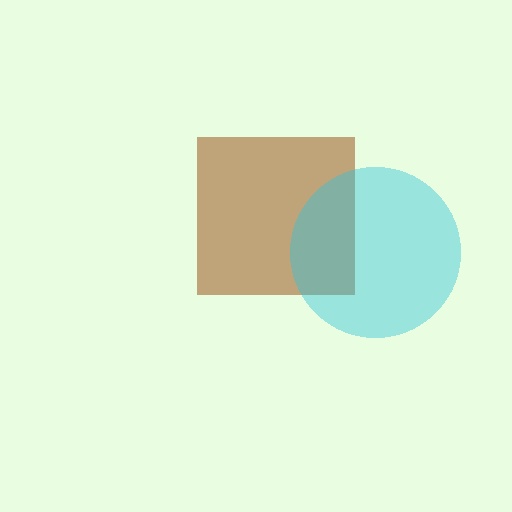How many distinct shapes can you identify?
There are 2 distinct shapes: a brown square, a cyan circle.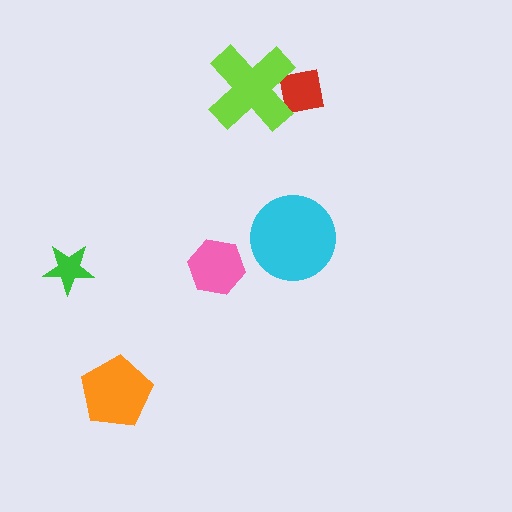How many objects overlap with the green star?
0 objects overlap with the green star.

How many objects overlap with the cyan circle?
0 objects overlap with the cyan circle.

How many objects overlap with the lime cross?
1 object overlaps with the lime cross.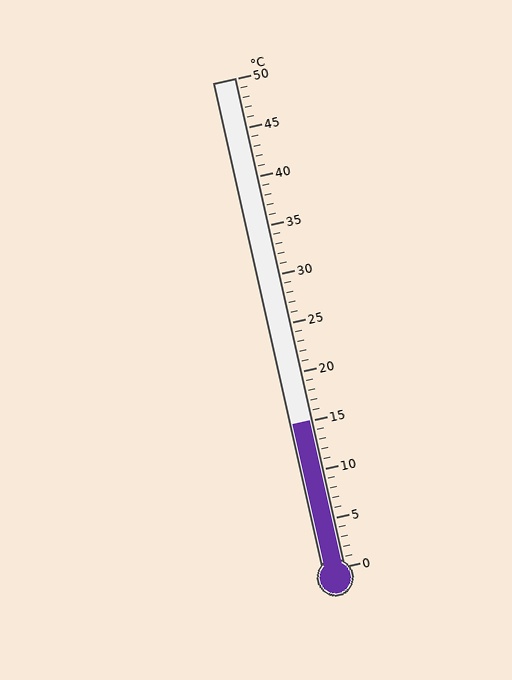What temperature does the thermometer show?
The thermometer shows approximately 15°C.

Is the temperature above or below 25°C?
The temperature is below 25°C.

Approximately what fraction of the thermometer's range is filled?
The thermometer is filled to approximately 30% of its range.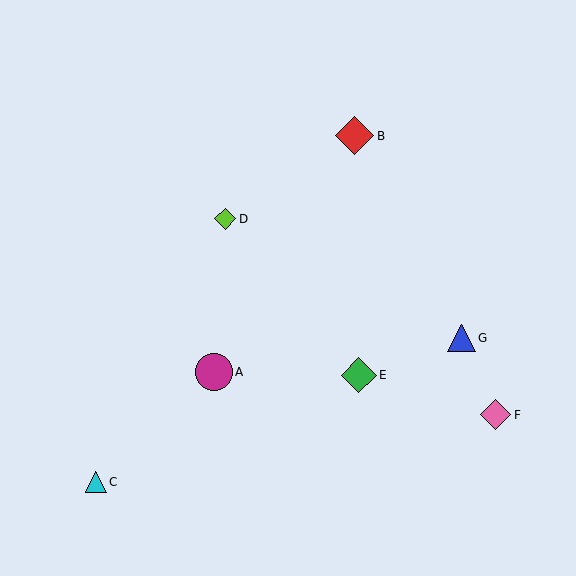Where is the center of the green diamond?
The center of the green diamond is at (359, 375).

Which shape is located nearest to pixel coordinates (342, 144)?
The red diamond (labeled B) at (355, 136) is nearest to that location.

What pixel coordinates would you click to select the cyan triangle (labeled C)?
Click at (96, 482) to select the cyan triangle C.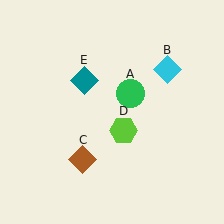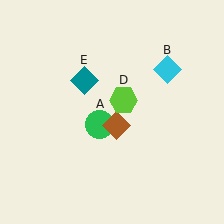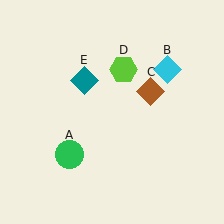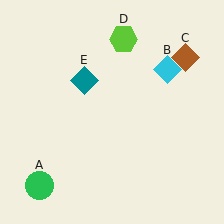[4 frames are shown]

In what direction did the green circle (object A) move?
The green circle (object A) moved down and to the left.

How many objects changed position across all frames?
3 objects changed position: green circle (object A), brown diamond (object C), lime hexagon (object D).